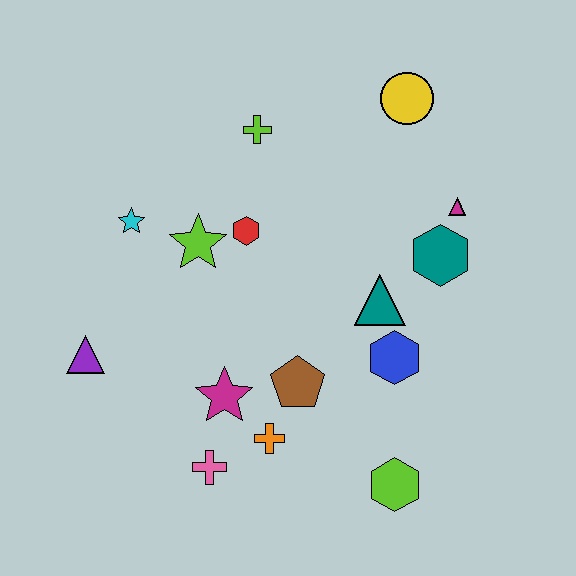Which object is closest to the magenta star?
The orange cross is closest to the magenta star.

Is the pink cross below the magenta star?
Yes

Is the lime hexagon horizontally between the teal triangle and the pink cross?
No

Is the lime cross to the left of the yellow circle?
Yes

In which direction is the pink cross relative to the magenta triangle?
The pink cross is below the magenta triangle.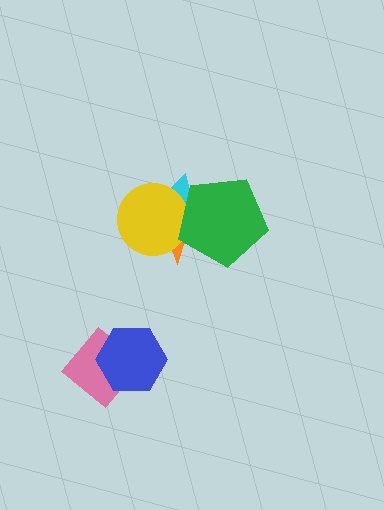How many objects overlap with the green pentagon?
3 objects overlap with the green pentagon.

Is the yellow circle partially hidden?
Yes, it is partially covered by another shape.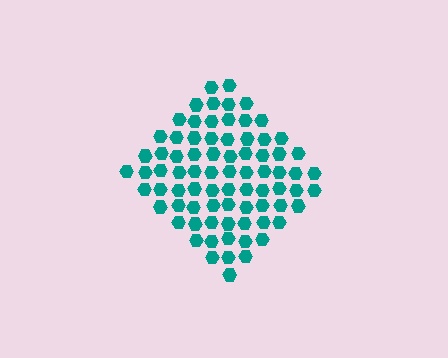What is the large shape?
The large shape is a diamond.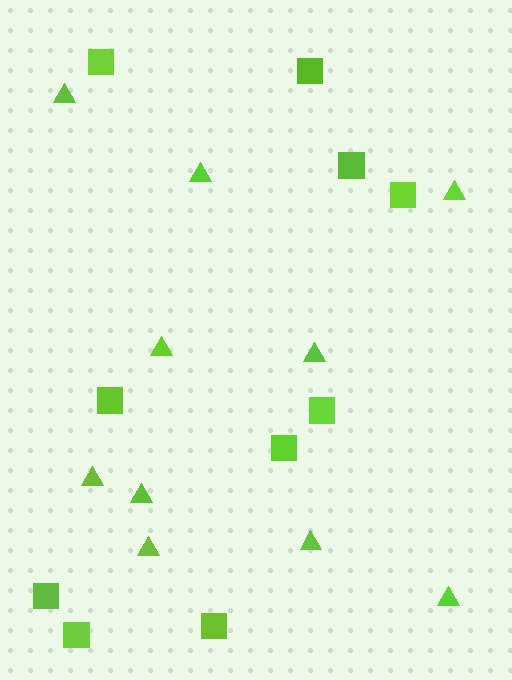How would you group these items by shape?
There are 2 groups: one group of triangles (10) and one group of squares (10).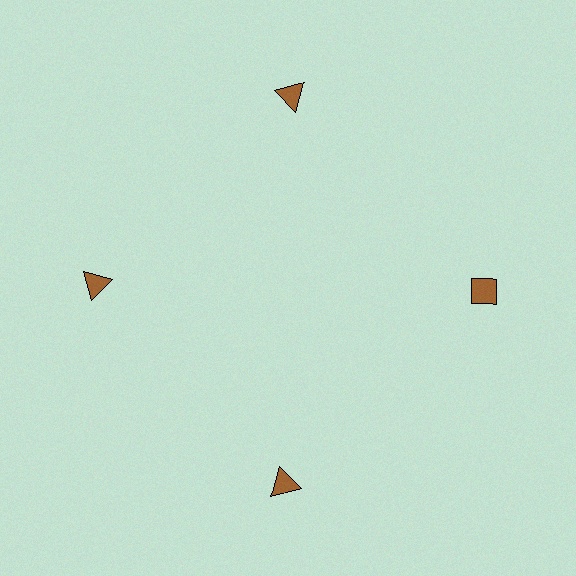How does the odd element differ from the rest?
It has a different shape: diamond instead of triangle.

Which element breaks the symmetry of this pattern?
The brown diamond at roughly the 3 o'clock position breaks the symmetry. All other shapes are brown triangles.